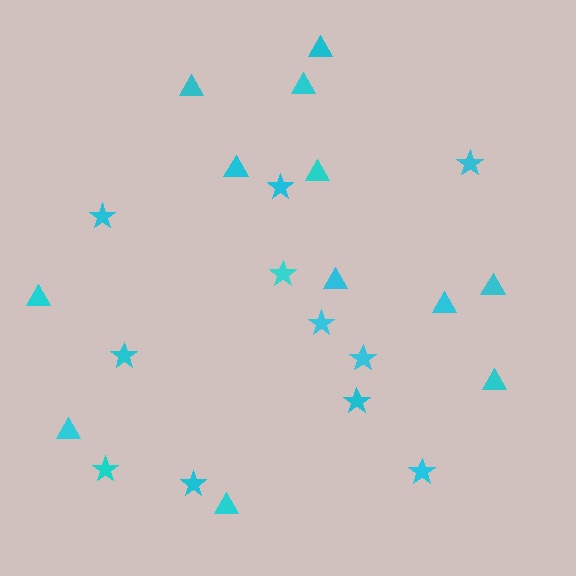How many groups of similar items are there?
There are 2 groups: one group of triangles (12) and one group of stars (11).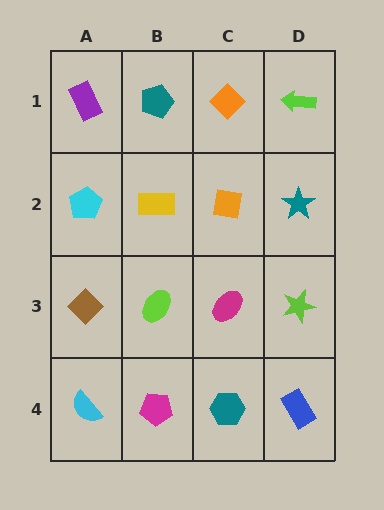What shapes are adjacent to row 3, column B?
A yellow rectangle (row 2, column B), a magenta pentagon (row 4, column B), a brown diamond (row 3, column A), a magenta ellipse (row 3, column C).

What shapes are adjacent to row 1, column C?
An orange square (row 2, column C), a teal pentagon (row 1, column B), a lime arrow (row 1, column D).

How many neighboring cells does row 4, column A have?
2.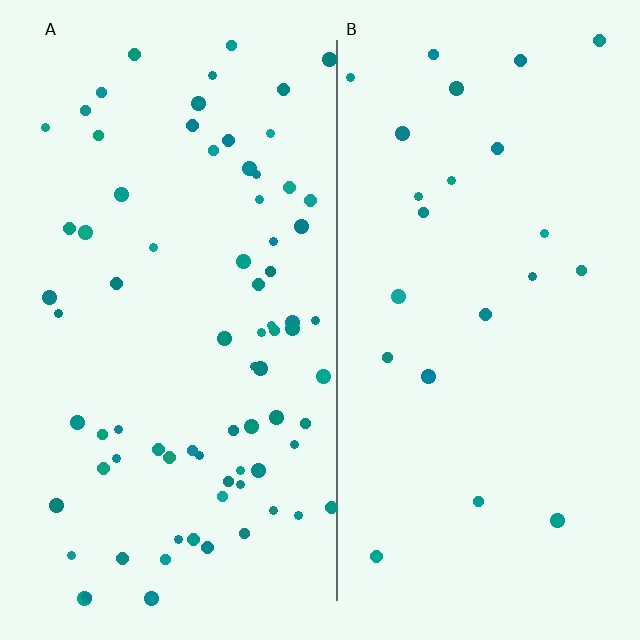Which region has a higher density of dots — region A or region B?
A (the left).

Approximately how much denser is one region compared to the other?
Approximately 3.3× — region A over region B.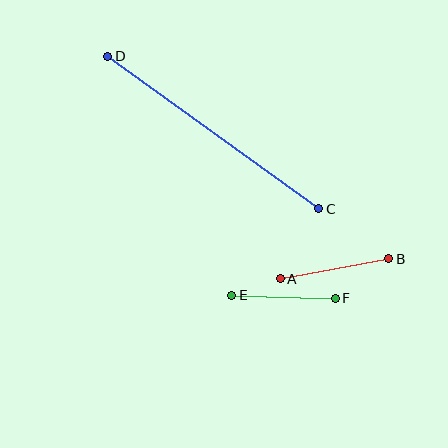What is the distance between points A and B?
The distance is approximately 111 pixels.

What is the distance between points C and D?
The distance is approximately 260 pixels.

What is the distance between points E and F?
The distance is approximately 104 pixels.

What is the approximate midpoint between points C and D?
The midpoint is at approximately (213, 132) pixels.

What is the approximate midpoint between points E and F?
The midpoint is at approximately (284, 297) pixels.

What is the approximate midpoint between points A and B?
The midpoint is at approximately (335, 269) pixels.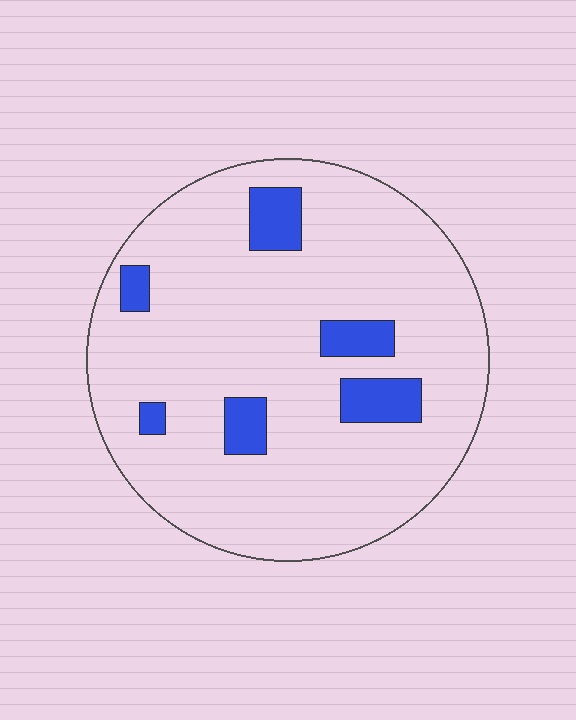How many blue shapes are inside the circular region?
6.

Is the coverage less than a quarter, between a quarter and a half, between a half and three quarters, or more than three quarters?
Less than a quarter.